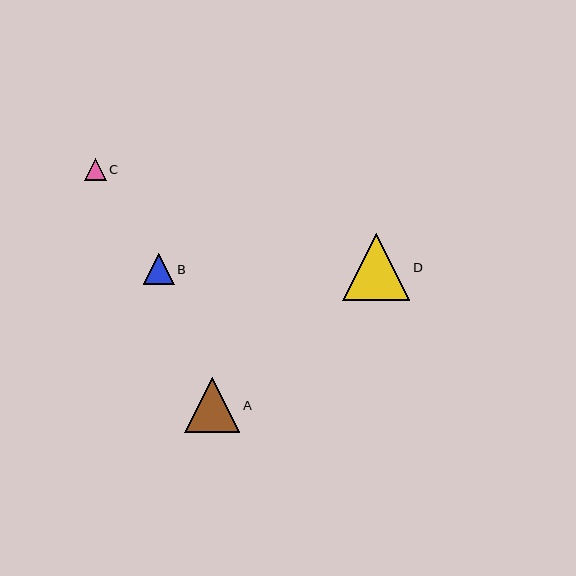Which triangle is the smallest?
Triangle C is the smallest with a size of approximately 22 pixels.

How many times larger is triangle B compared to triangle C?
Triangle B is approximately 1.4 times the size of triangle C.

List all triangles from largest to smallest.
From largest to smallest: D, A, B, C.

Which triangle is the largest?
Triangle D is the largest with a size of approximately 67 pixels.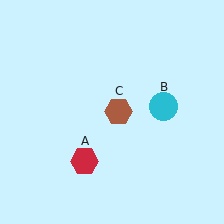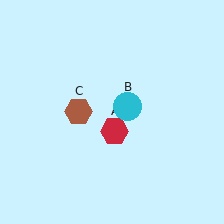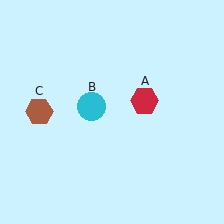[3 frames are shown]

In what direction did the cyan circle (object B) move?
The cyan circle (object B) moved left.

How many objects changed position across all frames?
3 objects changed position: red hexagon (object A), cyan circle (object B), brown hexagon (object C).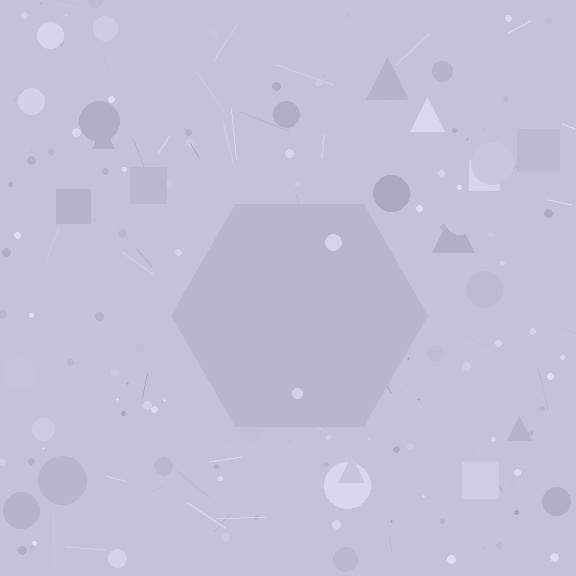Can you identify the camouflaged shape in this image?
The camouflaged shape is a hexagon.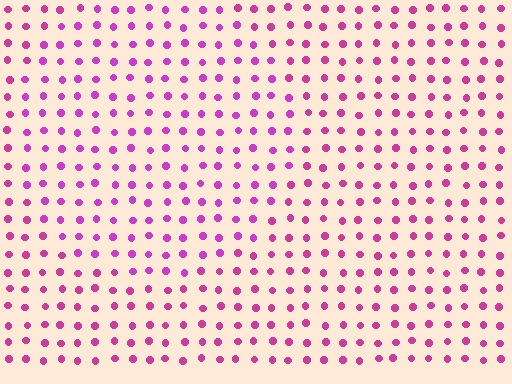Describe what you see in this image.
The image is filled with small magenta elements in a uniform arrangement. A circle-shaped region is visible where the elements are tinted to a slightly different hue, forming a subtle color boundary.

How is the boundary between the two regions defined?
The boundary is defined purely by a slight shift in hue (about 18 degrees). Spacing, size, and orientation are identical on both sides.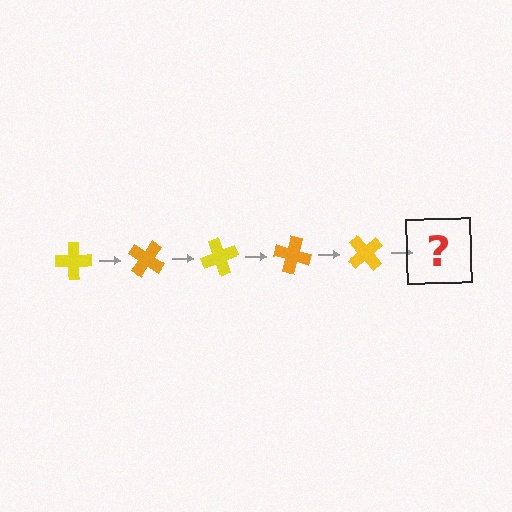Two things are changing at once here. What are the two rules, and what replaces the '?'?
The two rules are that it rotates 35 degrees each step and the color cycles through yellow and orange. The '?' should be an orange cross, rotated 175 degrees from the start.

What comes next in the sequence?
The next element should be an orange cross, rotated 175 degrees from the start.